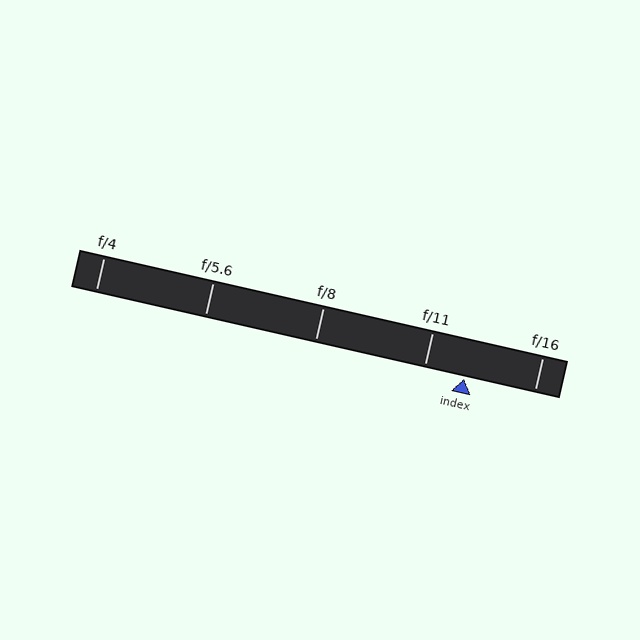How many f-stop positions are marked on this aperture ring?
There are 5 f-stop positions marked.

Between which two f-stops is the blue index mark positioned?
The index mark is between f/11 and f/16.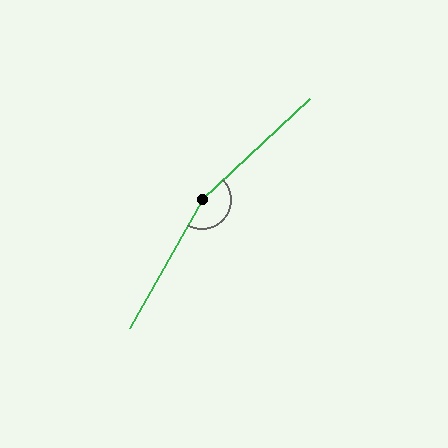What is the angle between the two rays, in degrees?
Approximately 162 degrees.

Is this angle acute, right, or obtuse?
It is obtuse.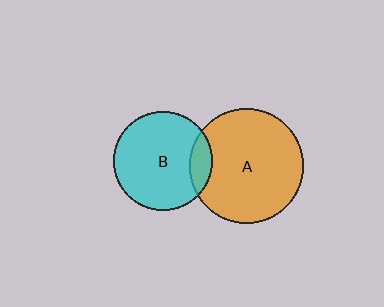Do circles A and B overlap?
Yes.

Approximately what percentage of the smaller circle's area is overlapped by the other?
Approximately 15%.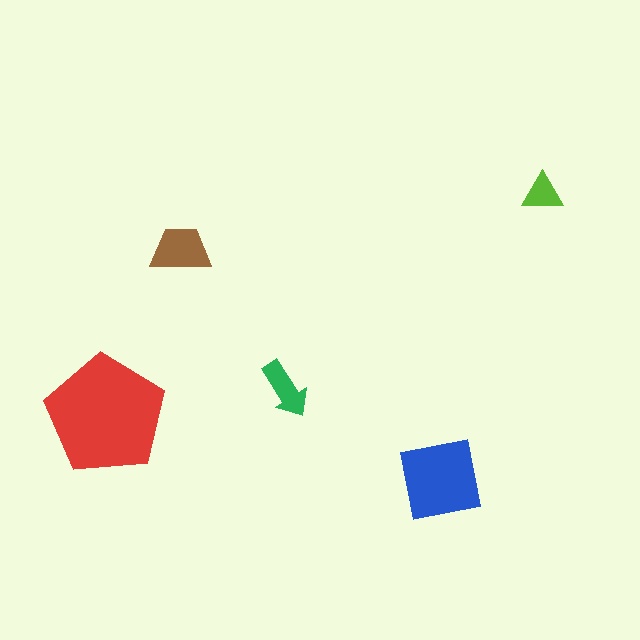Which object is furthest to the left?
The red pentagon is leftmost.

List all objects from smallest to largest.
The lime triangle, the green arrow, the brown trapezoid, the blue square, the red pentagon.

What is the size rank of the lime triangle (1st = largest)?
5th.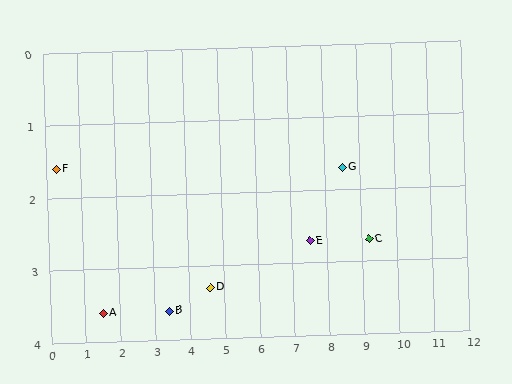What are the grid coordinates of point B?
Point B is at approximately (3.4, 3.6).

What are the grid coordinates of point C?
Point C is at approximately (9.2, 2.7).